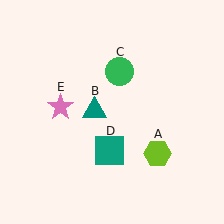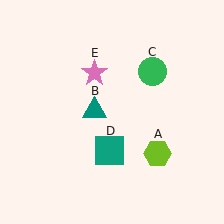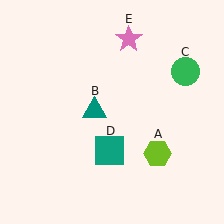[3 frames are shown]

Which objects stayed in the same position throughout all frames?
Lime hexagon (object A) and teal triangle (object B) and teal square (object D) remained stationary.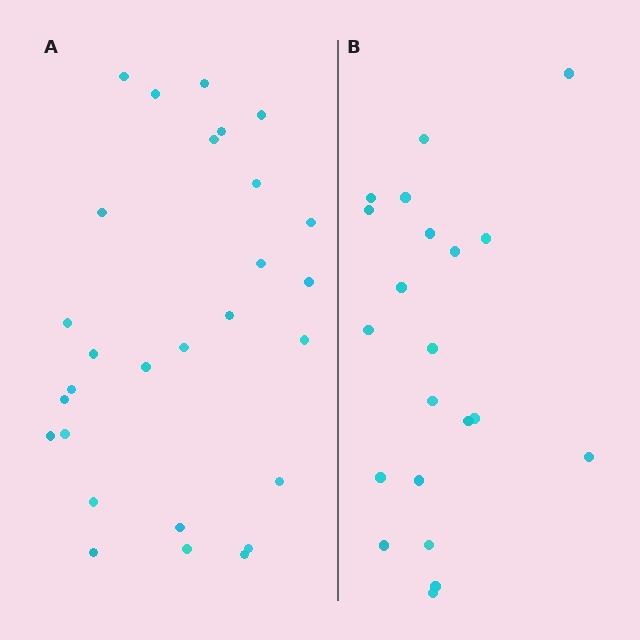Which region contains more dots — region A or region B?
Region A (the left region) has more dots.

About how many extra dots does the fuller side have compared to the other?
Region A has roughly 8 or so more dots than region B.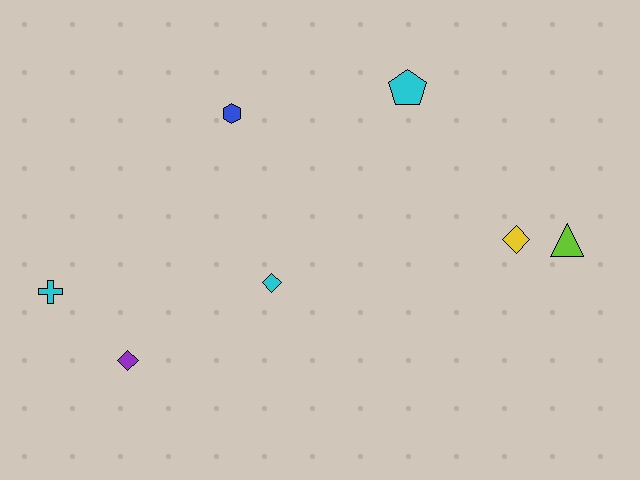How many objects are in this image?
There are 7 objects.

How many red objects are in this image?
There are no red objects.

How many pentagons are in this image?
There is 1 pentagon.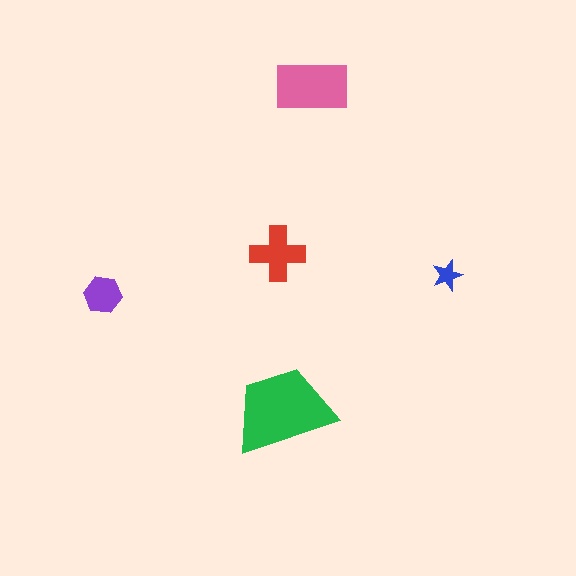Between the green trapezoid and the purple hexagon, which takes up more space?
The green trapezoid.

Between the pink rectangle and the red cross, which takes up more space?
The pink rectangle.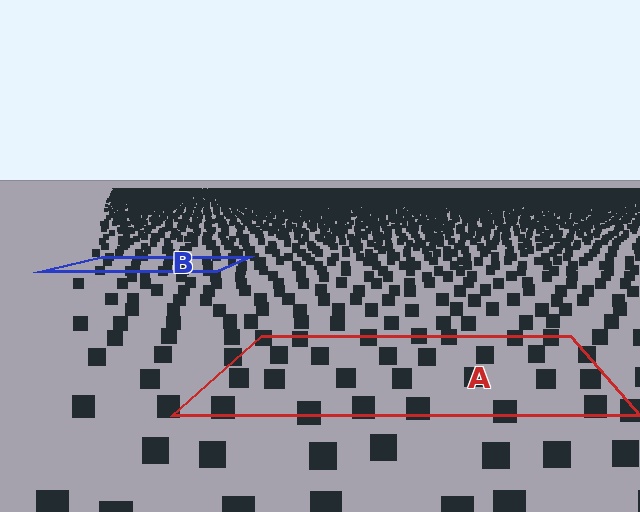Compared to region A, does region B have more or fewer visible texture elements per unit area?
Region B has more texture elements per unit area — they are packed more densely because it is farther away.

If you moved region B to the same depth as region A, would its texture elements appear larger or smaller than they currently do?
They would appear larger. At a closer depth, the same texture elements are projected at a bigger on-screen size.